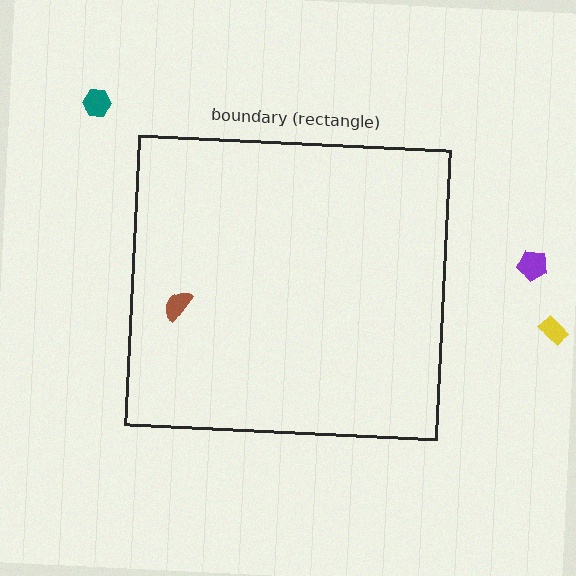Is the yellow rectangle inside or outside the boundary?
Outside.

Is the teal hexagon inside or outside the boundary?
Outside.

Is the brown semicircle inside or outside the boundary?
Inside.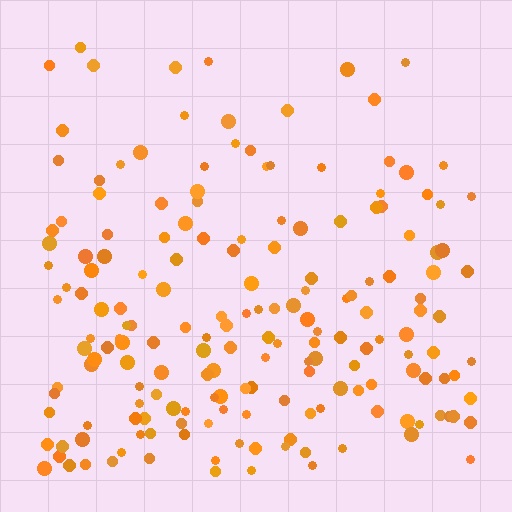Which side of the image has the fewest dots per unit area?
The top.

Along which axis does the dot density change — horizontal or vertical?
Vertical.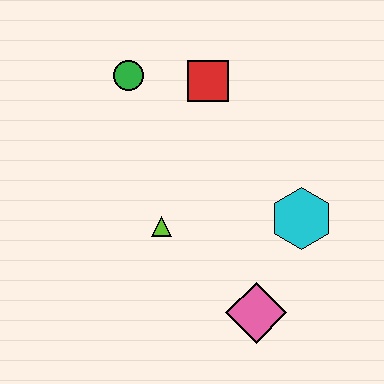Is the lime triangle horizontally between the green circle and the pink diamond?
Yes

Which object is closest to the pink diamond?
The cyan hexagon is closest to the pink diamond.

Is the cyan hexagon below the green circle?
Yes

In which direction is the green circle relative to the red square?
The green circle is to the left of the red square.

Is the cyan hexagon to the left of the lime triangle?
No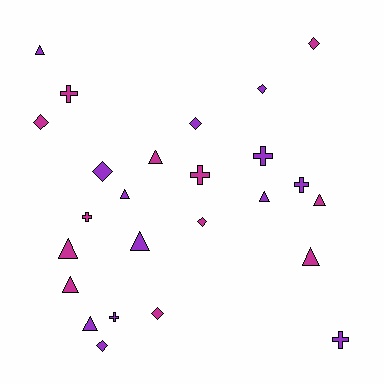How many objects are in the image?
There are 25 objects.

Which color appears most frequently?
Purple, with 13 objects.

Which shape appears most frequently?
Triangle, with 10 objects.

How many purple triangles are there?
There are 5 purple triangles.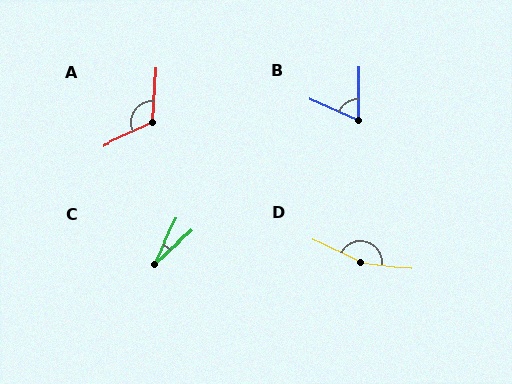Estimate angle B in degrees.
Approximately 67 degrees.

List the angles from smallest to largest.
C (23°), B (67°), A (118°), D (161°).